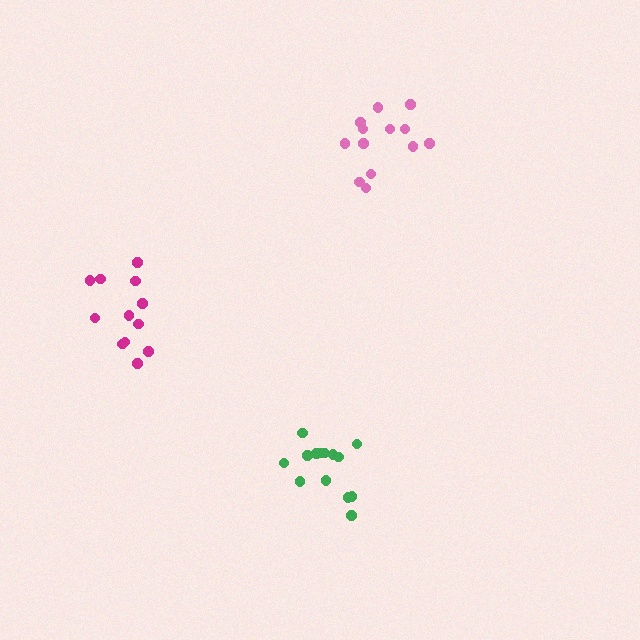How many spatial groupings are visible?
There are 3 spatial groupings.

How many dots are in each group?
Group 1: 12 dots, Group 2: 14 dots, Group 3: 13 dots (39 total).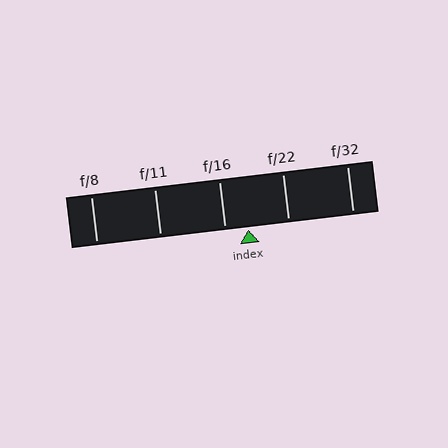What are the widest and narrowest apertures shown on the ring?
The widest aperture shown is f/8 and the narrowest is f/32.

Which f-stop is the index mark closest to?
The index mark is closest to f/16.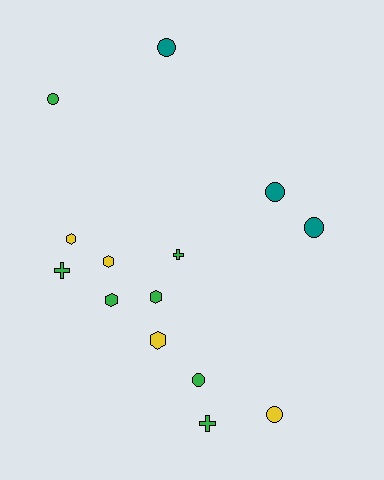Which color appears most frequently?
Green, with 7 objects.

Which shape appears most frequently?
Circle, with 6 objects.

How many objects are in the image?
There are 14 objects.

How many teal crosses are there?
There are no teal crosses.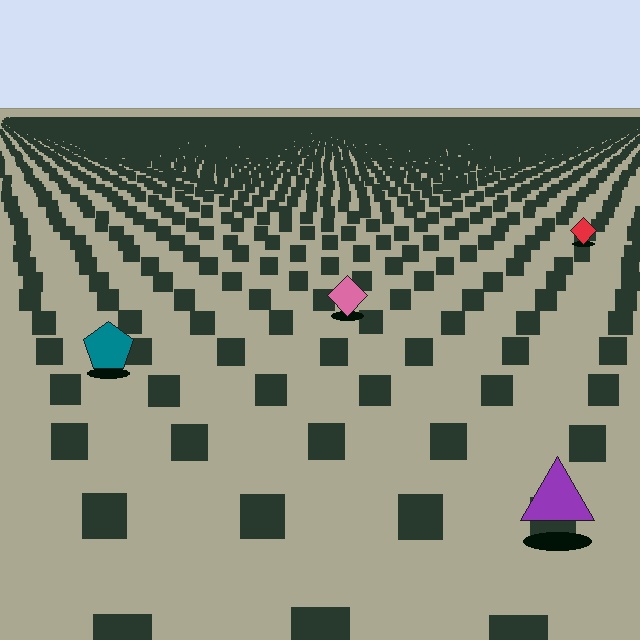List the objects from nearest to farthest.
From nearest to farthest: the purple triangle, the teal pentagon, the pink diamond, the red diamond.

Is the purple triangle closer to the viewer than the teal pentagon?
Yes. The purple triangle is closer — you can tell from the texture gradient: the ground texture is coarser near it.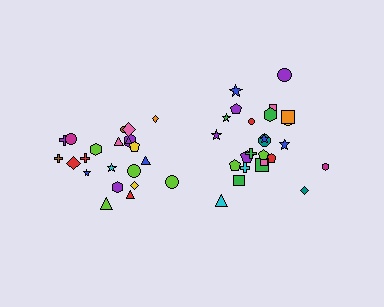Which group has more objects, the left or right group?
The right group.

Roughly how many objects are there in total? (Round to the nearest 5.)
Roughly 45 objects in total.